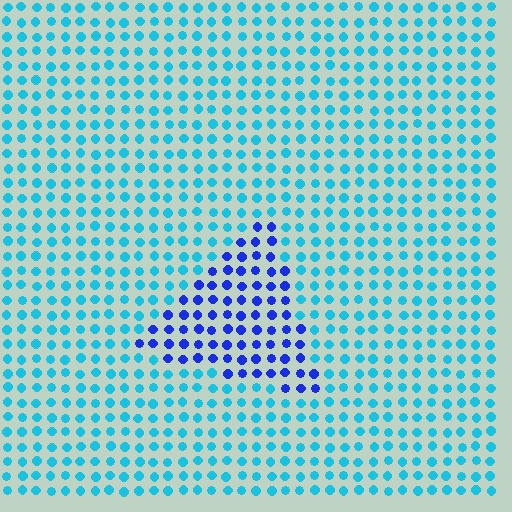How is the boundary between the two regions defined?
The boundary is defined purely by a slight shift in hue (about 45 degrees). Spacing, size, and orientation are identical on both sides.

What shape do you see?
I see a triangle.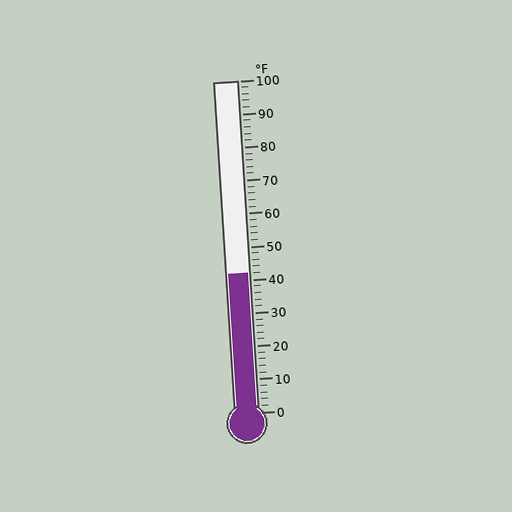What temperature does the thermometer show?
The thermometer shows approximately 42°F.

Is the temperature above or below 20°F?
The temperature is above 20°F.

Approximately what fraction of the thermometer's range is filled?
The thermometer is filled to approximately 40% of its range.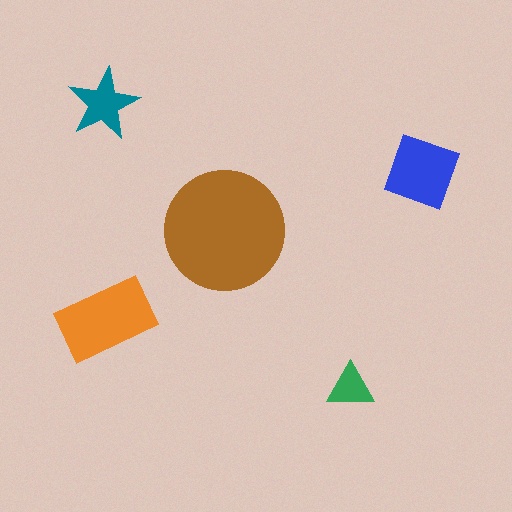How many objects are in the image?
There are 5 objects in the image.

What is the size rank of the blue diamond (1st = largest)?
3rd.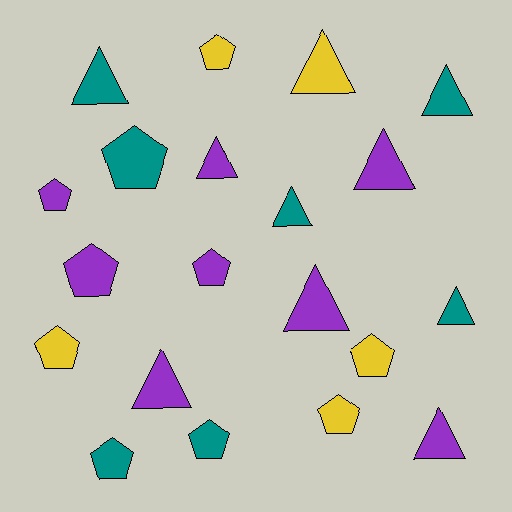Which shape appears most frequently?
Triangle, with 10 objects.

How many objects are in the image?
There are 20 objects.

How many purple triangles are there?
There are 5 purple triangles.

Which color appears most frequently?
Purple, with 8 objects.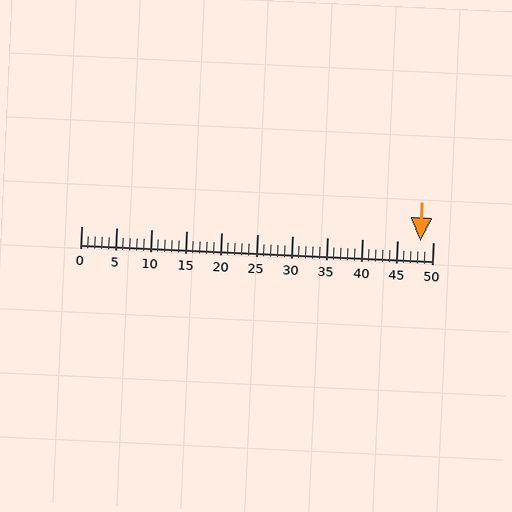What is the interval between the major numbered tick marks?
The major tick marks are spaced 5 units apart.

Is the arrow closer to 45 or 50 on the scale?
The arrow is closer to 50.